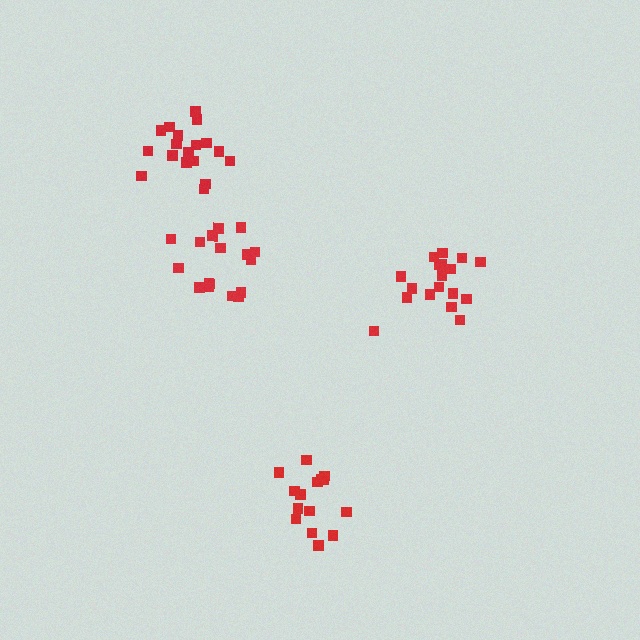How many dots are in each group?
Group 1: 18 dots, Group 2: 15 dots, Group 3: 18 dots, Group 4: 16 dots (67 total).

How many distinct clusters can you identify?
There are 4 distinct clusters.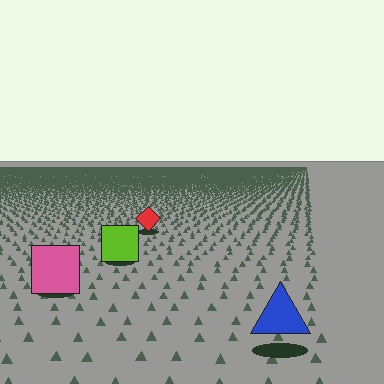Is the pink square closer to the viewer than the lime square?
Yes. The pink square is closer — you can tell from the texture gradient: the ground texture is coarser near it.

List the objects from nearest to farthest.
From nearest to farthest: the blue triangle, the pink square, the lime square, the red diamond.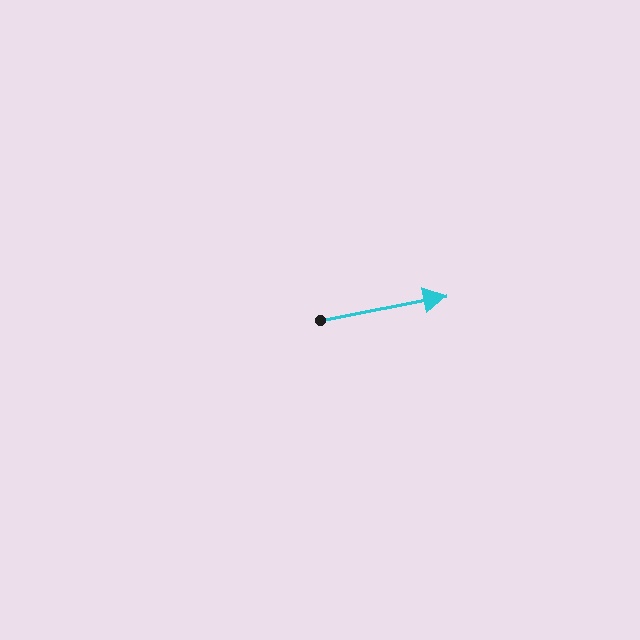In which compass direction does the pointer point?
East.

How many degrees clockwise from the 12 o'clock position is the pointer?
Approximately 79 degrees.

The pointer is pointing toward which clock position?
Roughly 3 o'clock.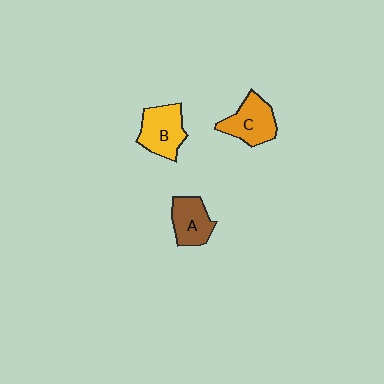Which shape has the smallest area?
Shape A (brown).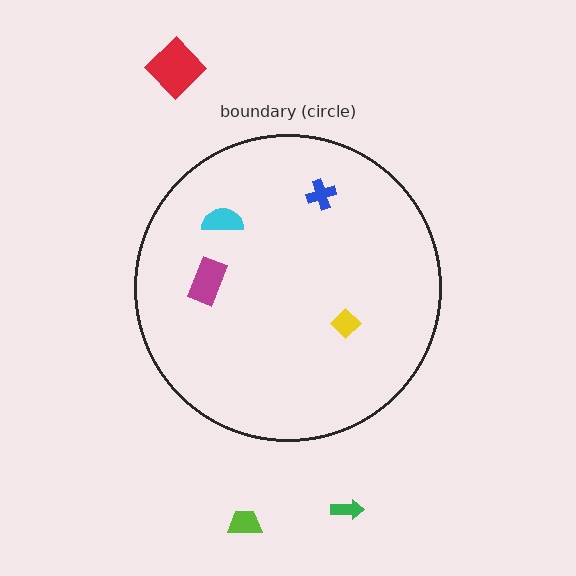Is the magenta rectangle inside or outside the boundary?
Inside.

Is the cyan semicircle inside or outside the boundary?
Inside.